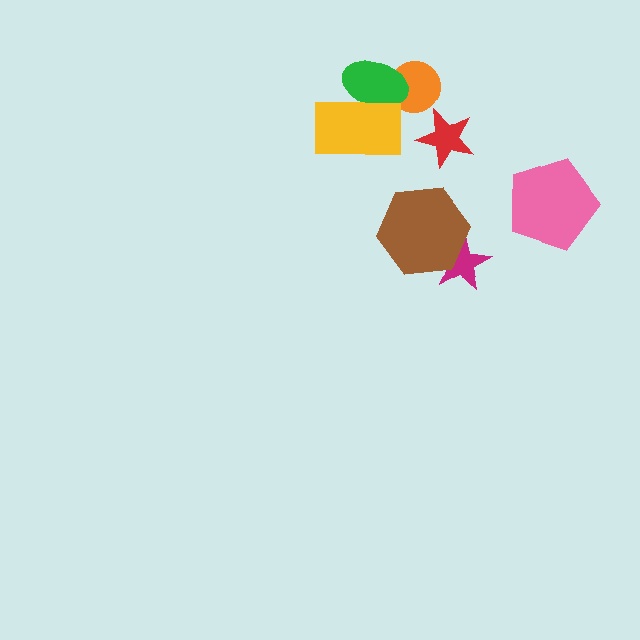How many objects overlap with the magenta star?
1 object overlaps with the magenta star.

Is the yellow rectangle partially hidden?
No, no other shape covers it.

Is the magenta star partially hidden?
Yes, it is partially covered by another shape.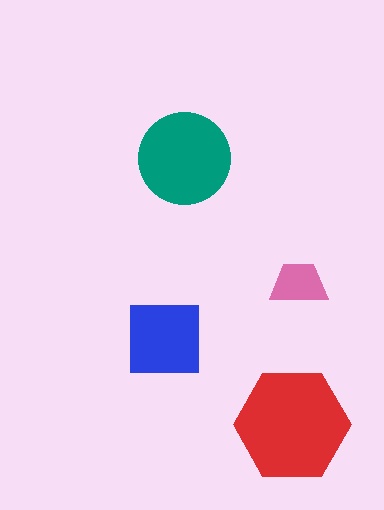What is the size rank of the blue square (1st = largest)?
3rd.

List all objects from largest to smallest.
The red hexagon, the teal circle, the blue square, the pink trapezoid.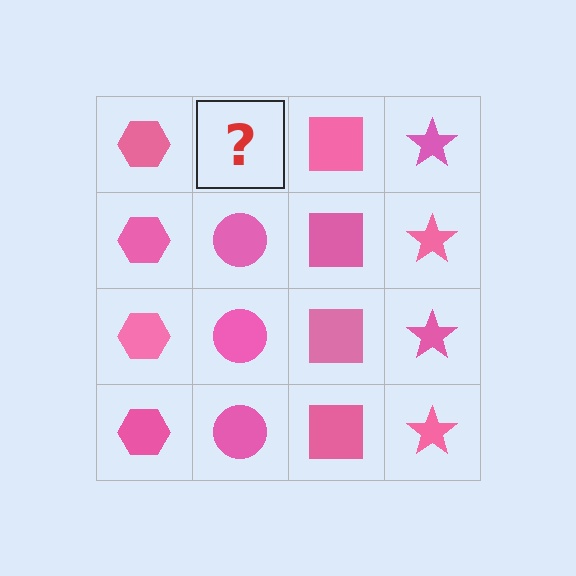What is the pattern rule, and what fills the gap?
The rule is that each column has a consistent shape. The gap should be filled with a pink circle.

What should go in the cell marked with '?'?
The missing cell should contain a pink circle.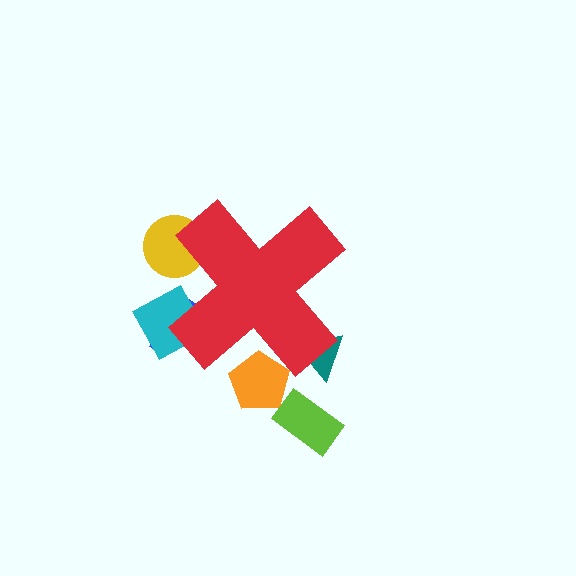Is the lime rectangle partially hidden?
No, the lime rectangle is fully visible.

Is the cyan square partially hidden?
Yes, the cyan square is partially hidden behind the red cross.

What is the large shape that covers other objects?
A red cross.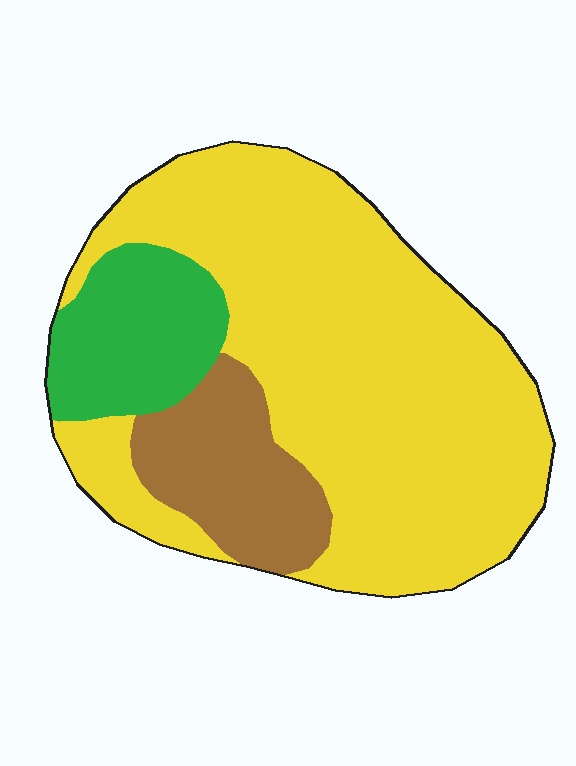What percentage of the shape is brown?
Brown covers 15% of the shape.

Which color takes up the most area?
Yellow, at roughly 70%.